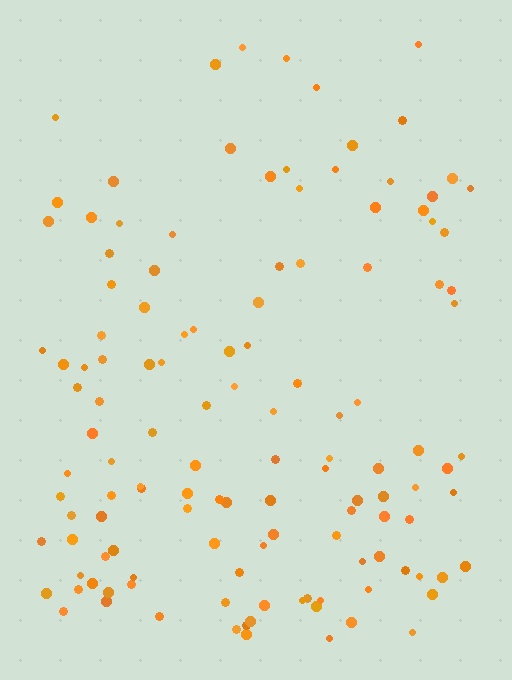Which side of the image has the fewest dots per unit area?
The top.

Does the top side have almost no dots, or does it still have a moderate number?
Still a moderate number, just noticeably fewer than the bottom.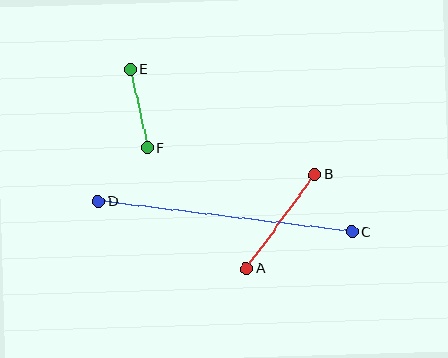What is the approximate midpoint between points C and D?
The midpoint is at approximately (225, 217) pixels.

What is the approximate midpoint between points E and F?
The midpoint is at approximately (139, 109) pixels.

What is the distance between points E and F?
The distance is approximately 80 pixels.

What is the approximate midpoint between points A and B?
The midpoint is at approximately (280, 222) pixels.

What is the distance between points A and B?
The distance is approximately 116 pixels.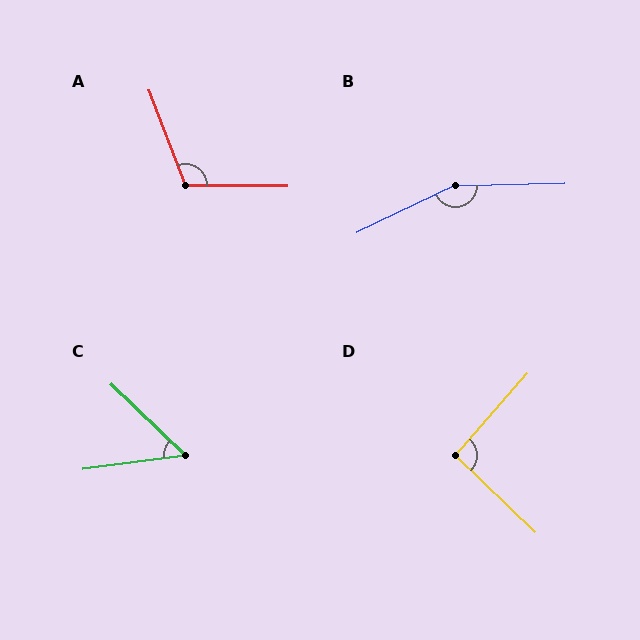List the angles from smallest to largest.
C (51°), D (93°), A (111°), B (155°).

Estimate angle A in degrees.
Approximately 111 degrees.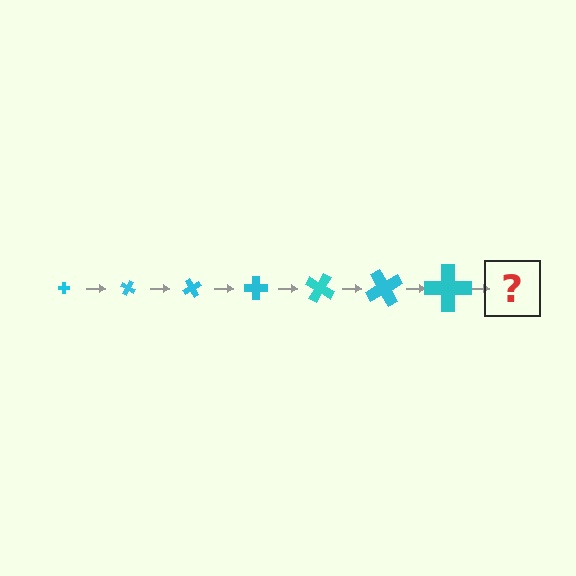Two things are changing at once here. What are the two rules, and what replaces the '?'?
The two rules are that the cross grows larger each step and it rotates 30 degrees each step. The '?' should be a cross, larger than the previous one and rotated 210 degrees from the start.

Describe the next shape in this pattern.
It should be a cross, larger than the previous one and rotated 210 degrees from the start.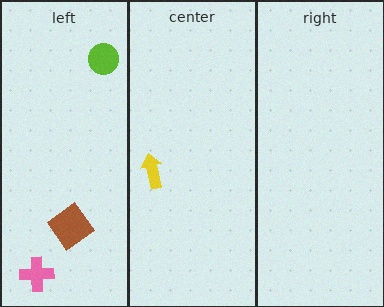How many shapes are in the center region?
1.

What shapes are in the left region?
The pink cross, the lime circle, the brown diamond.